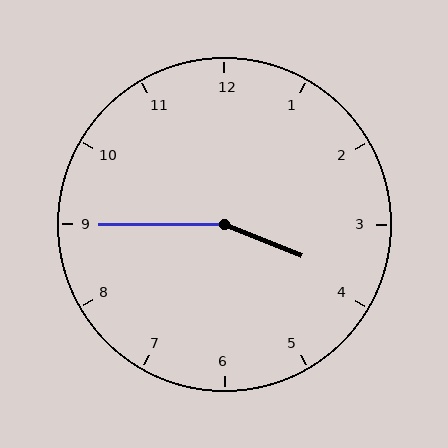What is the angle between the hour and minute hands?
Approximately 158 degrees.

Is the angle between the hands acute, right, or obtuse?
It is obtuse.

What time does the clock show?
3:45.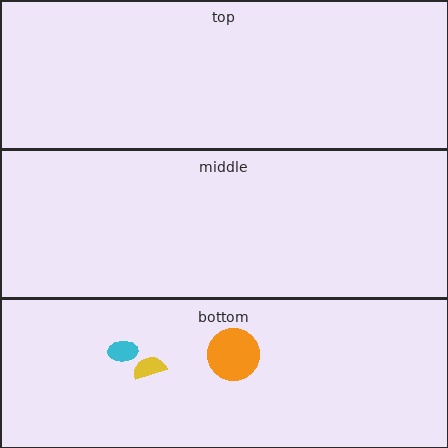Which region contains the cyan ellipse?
The bottom region.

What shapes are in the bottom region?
The cyan ellipse, the yellow semicircle, the orange circle.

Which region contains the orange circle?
The bottom region.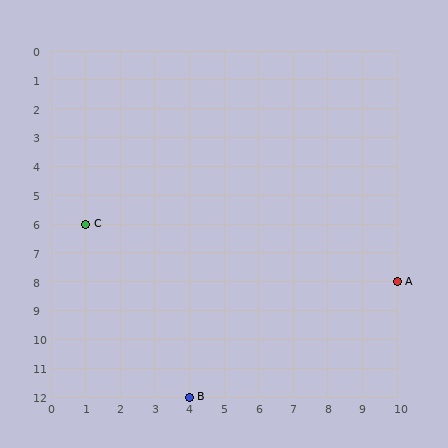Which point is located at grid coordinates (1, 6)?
Point C is at (1, 6).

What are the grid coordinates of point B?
Point B is at grid coordinates (4, 12).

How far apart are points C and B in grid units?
Points C and B are 3 columns and 6 rows apart (about 6.7 grid units diagonally).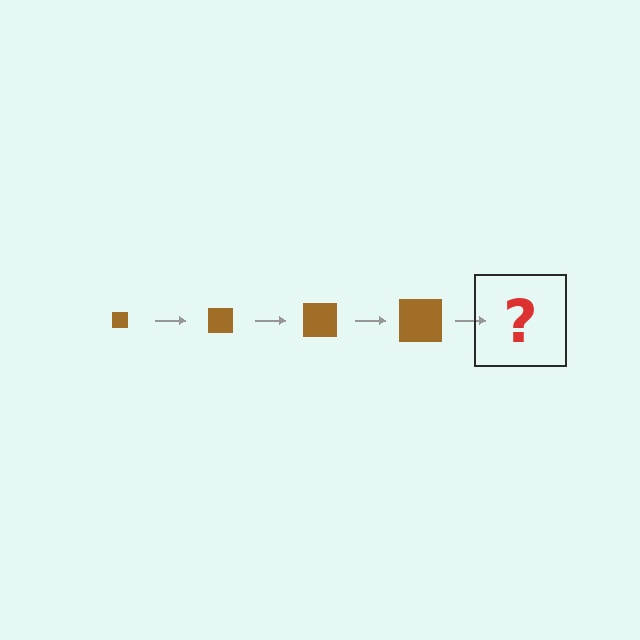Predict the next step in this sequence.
The next step is a brown square, larger than the previous one.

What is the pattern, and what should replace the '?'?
The pattern is that the square gets progressively larger each step. The '?' should be a brown square, larger than the previous one.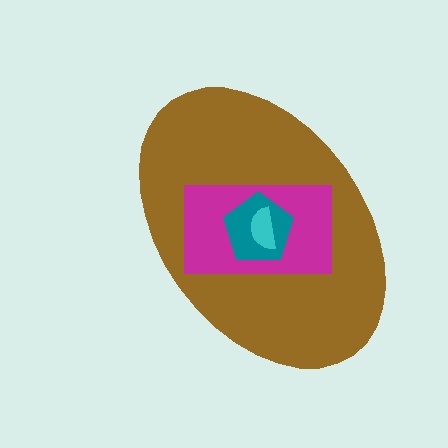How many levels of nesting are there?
4.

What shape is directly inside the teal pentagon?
The cyan semicircle.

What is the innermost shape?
The cyan semicircle.